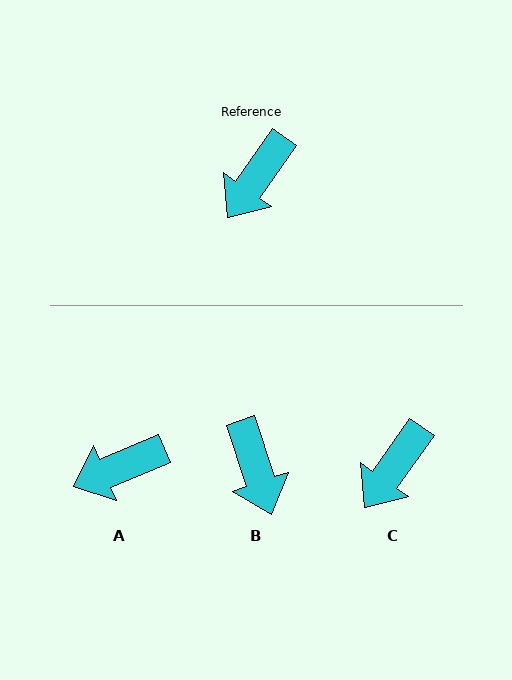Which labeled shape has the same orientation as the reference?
C.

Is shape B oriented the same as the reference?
No, it is off by about 54 degrees.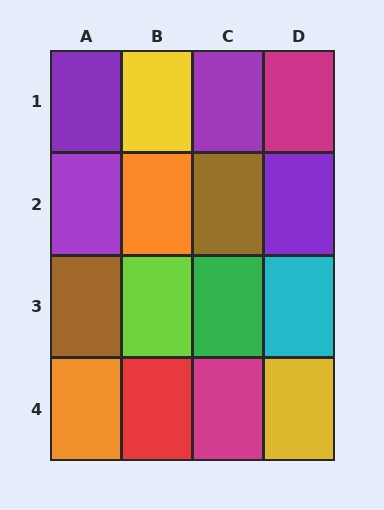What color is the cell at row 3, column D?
Cyan.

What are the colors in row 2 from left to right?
Purple, orange, brown, purple.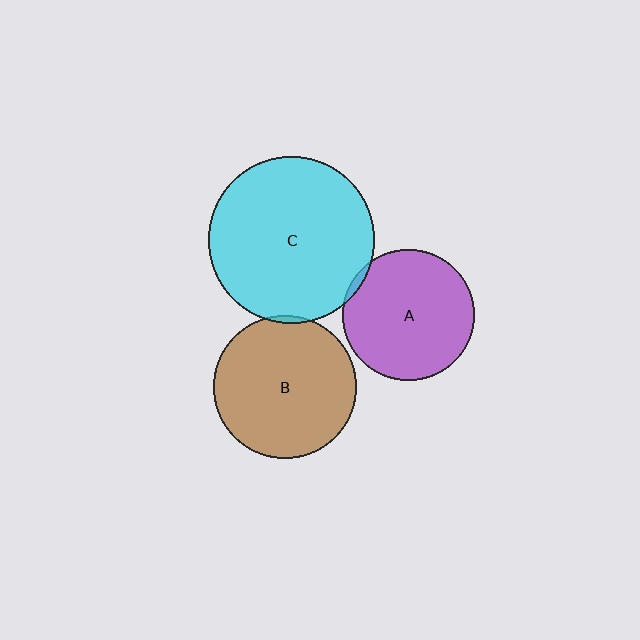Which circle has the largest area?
Circle C (cyan).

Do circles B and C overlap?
Yes.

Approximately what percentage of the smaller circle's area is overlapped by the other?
Approximately 5%.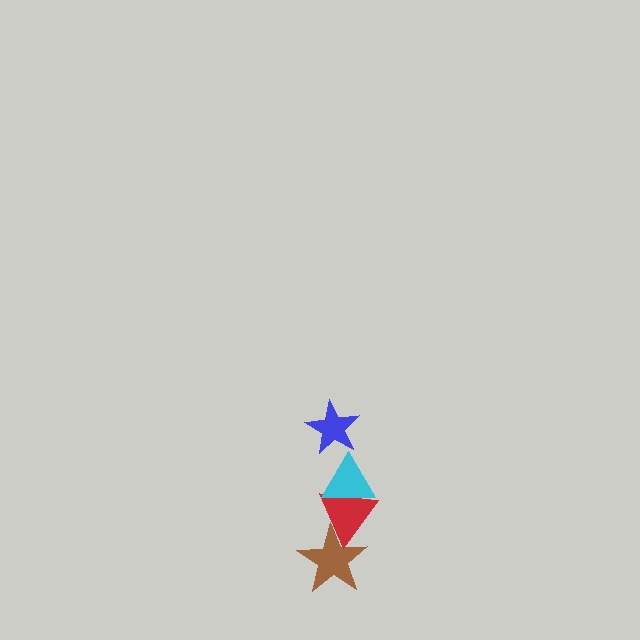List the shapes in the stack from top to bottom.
From top to bottom: the blue star, the cyan triangle, the red triangle, the brown star.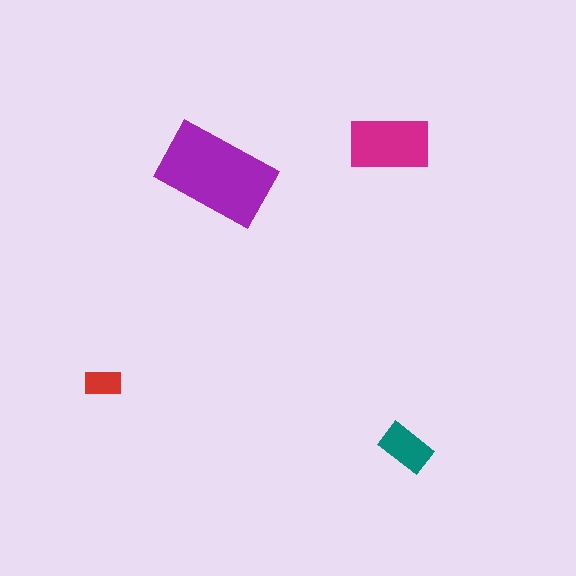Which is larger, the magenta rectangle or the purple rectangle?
The purple one.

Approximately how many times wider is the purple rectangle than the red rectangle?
About 3 times wider.